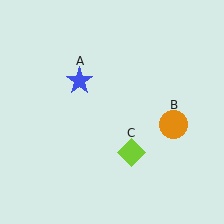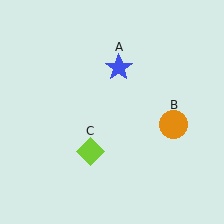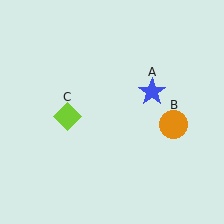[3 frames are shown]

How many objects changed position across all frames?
2 objects changed position: blue star (object A), lime diamond (object C).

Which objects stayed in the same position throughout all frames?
Orange circle (object B) remained stationary.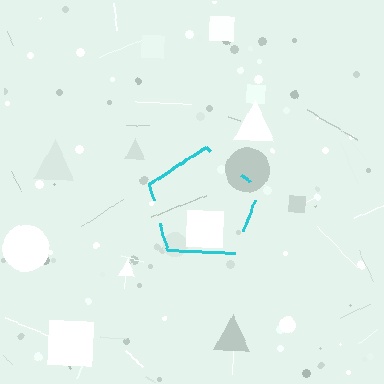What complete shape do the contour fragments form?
The contour fragments form a pentagon.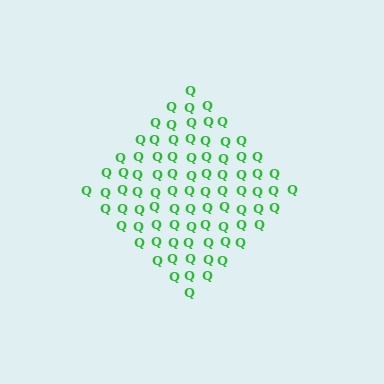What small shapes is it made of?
It is made of small letter Q's.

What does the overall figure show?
The overall figure shows a diamond.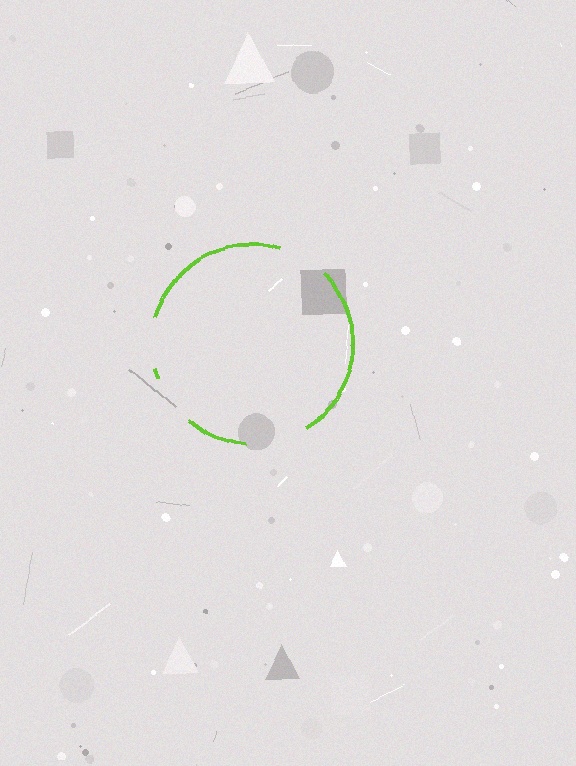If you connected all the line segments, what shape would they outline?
They would outline a circle.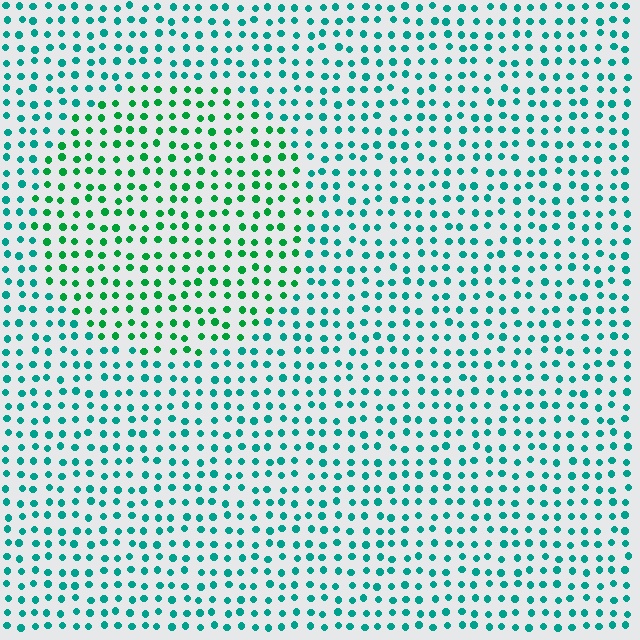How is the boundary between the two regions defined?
The boundary is defined purely by a slight shift in hue (about 32 degrees). Spacing, size, and orientation are identical on both sides.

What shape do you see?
I see a circle.